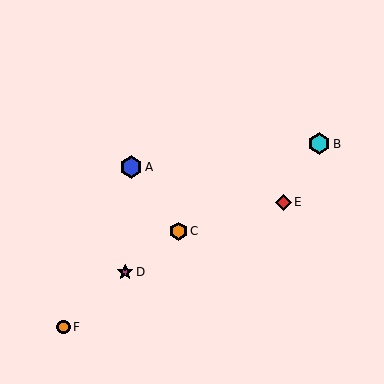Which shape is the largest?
The blue hexagon (labeled A) is the largest.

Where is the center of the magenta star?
The center of the magenta star is at (125, 272).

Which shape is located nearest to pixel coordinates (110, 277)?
The magenta star (labeled D) at (125, 272) is nearest to that location.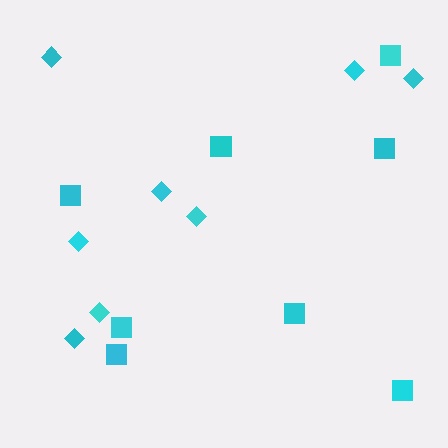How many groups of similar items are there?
There are 2 groups: one group of squares (8) and one group of diamonds (8).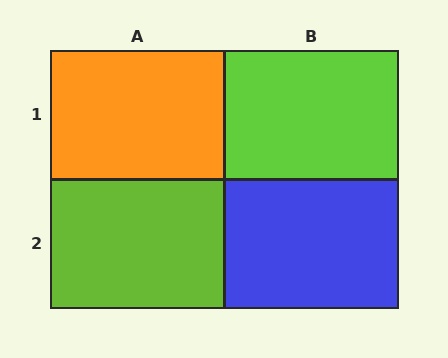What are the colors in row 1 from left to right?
Orange, lime.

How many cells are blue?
1 cell is blue.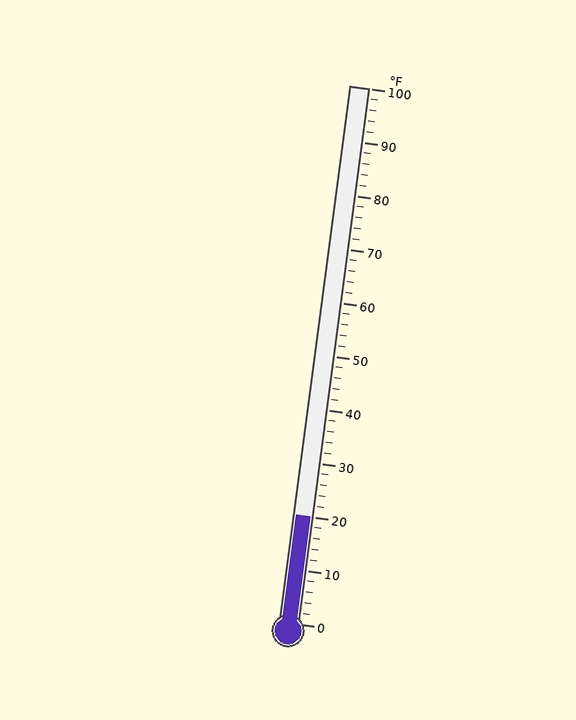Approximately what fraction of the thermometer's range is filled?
The thermometer is filled to approximately 20% of its range.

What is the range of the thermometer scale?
The thermometer scale ranges from 0°F to 100°F.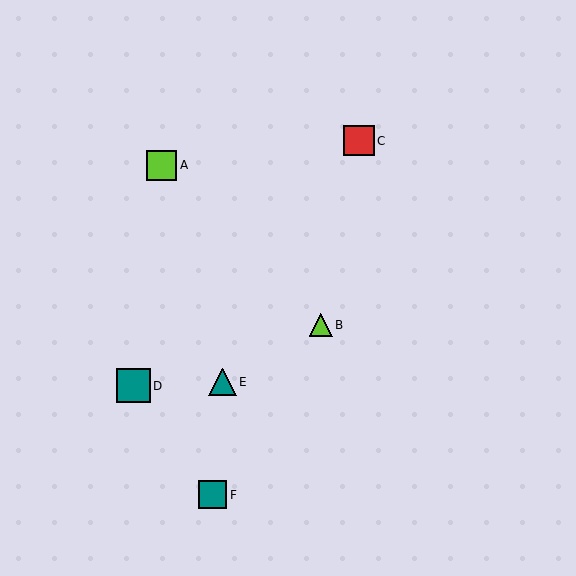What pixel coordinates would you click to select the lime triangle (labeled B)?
Click at (321, 325) to select the lime triangle B.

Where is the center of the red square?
The center of the red square is at (359, 141).